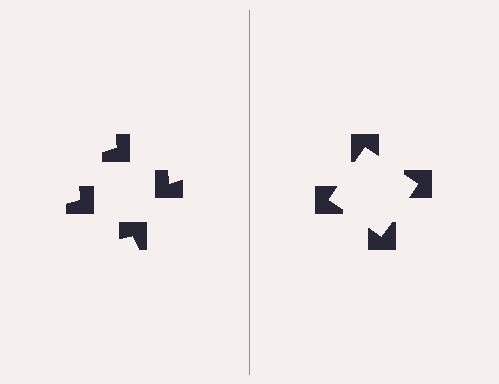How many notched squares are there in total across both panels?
8 — 4 on each side.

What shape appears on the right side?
An illusory square.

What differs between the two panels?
The notched squares are positioned identically on both sides; only the wedge orientations differ. On the right they align to a square; on the left they are misaligned.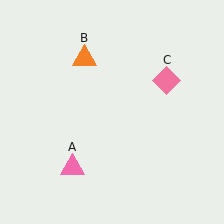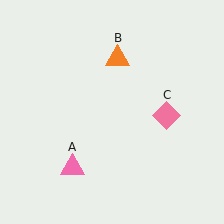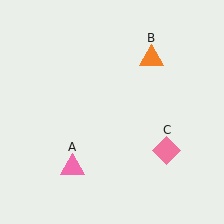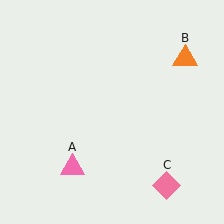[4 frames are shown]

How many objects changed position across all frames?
2 objects changed position: orange triangle (object B), pink diamond (object C).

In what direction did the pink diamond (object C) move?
The pink diamond (object C) moved down.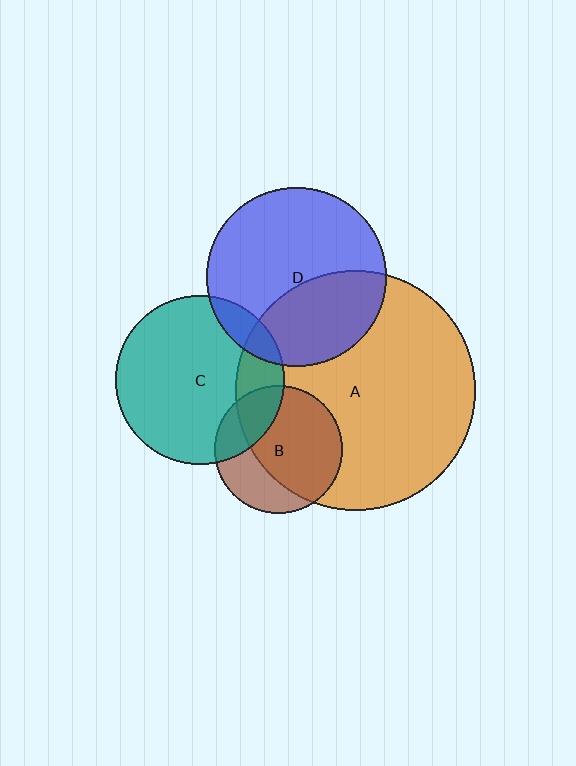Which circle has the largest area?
Circle A (orange).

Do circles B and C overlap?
Yes.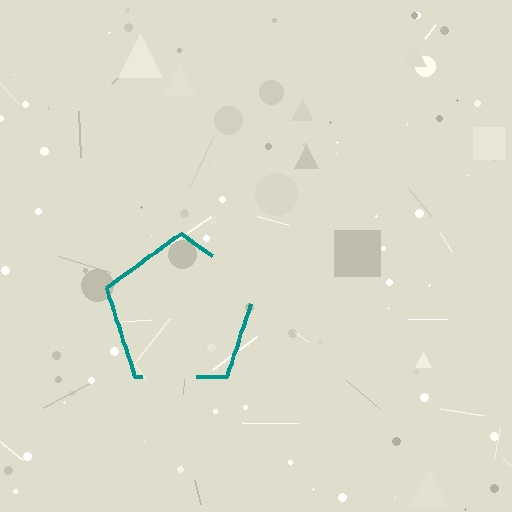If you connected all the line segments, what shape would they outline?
They would outline a pentagon.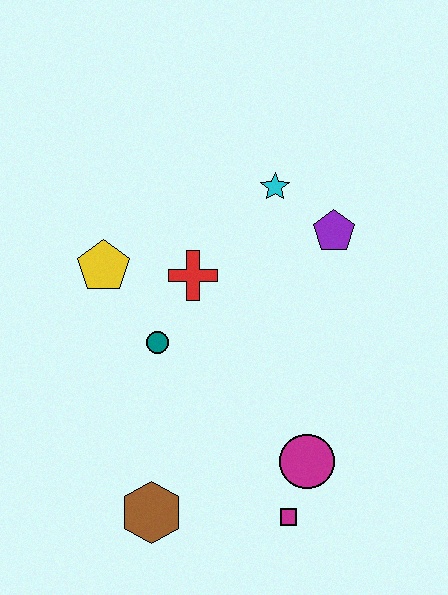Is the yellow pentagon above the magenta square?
Yes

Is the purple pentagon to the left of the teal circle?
No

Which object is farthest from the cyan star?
The brown hexagon is farthest from the cyan star.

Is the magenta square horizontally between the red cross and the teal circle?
No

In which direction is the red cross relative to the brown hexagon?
The red cross is above the brown hexagon.